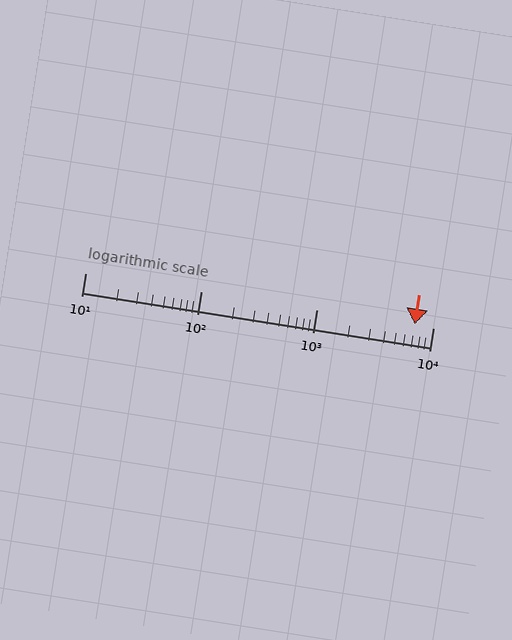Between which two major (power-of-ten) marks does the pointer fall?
The pointer is between 1000 and 10000.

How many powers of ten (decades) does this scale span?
The scale spans 3 decades, from 10 to 10000.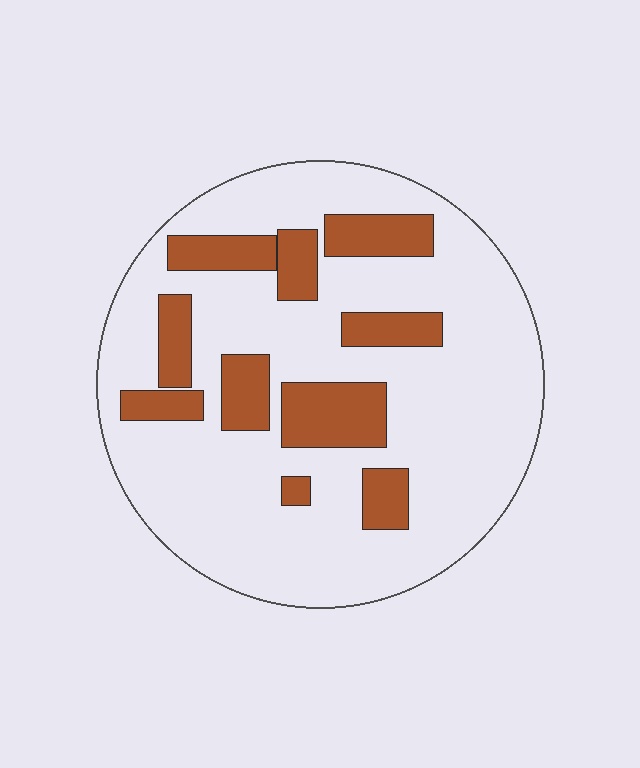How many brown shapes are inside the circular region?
10.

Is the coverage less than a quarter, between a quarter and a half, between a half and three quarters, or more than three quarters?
Less than a quarter.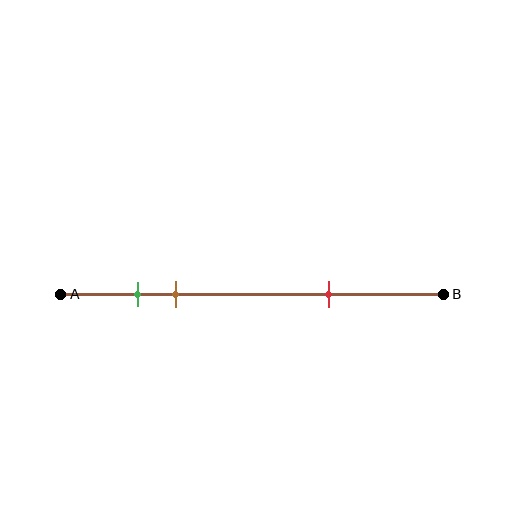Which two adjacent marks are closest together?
The green and brown marks are the closest adjacent pair.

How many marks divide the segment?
There are 3 marks dividing the segment.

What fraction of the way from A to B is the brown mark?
The brown mark is approximately 30% (0.3) of the way from A to B.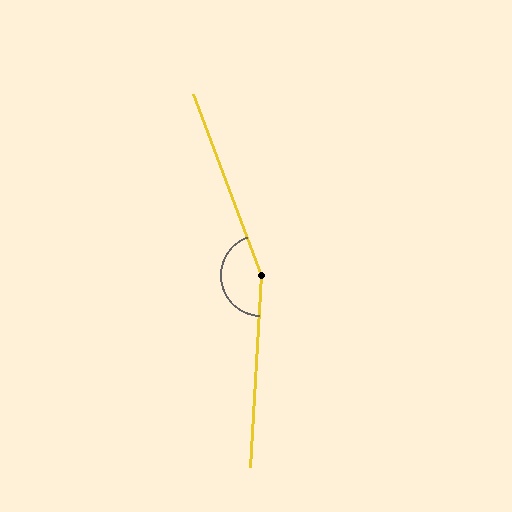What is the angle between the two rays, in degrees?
Approximately 156 degrees.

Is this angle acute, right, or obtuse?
It is obtuse.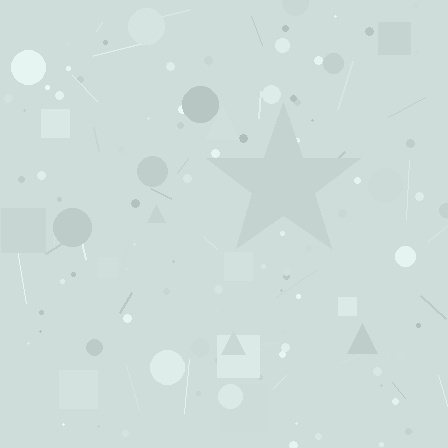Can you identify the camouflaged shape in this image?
The camouflaged shape is a star.